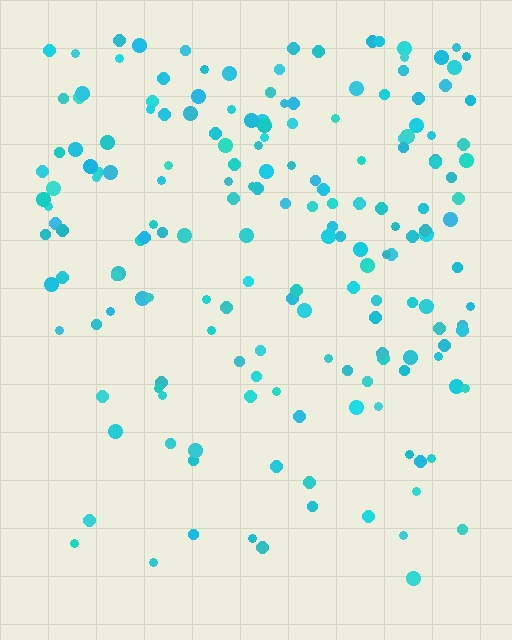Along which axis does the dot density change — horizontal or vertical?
Vertical.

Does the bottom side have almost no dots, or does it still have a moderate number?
Still a moderate number, just noticeably fewer than the top.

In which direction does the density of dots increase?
From bottom to top, with the top side densest.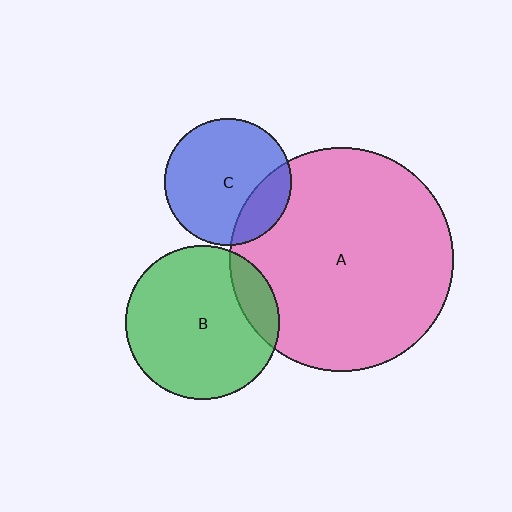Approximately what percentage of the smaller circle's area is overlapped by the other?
Approximately 20%.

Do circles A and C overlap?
Yes.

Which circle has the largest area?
Circle A (pink).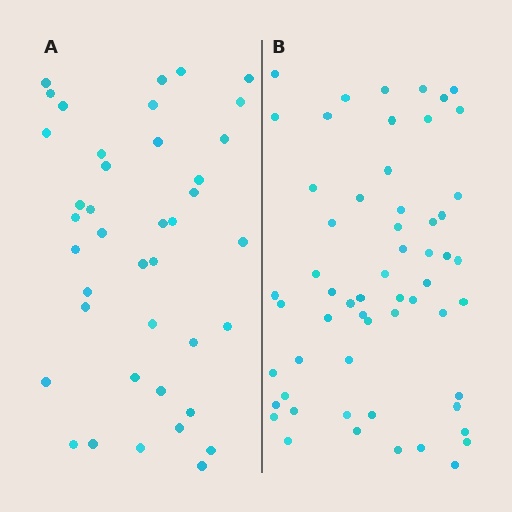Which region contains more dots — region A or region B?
Region B (the right region) has more dots.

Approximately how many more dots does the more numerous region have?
Region B has approximately 20 more dots than region A.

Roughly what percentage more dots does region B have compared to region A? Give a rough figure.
About 45% more.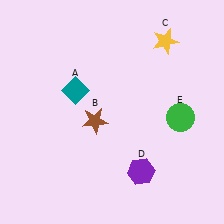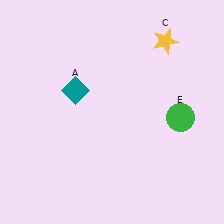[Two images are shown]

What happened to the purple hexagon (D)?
The purple hexagon (D) was removed in Image 2. It was in the bottom-right area of Image 1.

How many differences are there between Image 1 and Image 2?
There are 2 differences between the two images.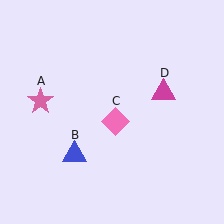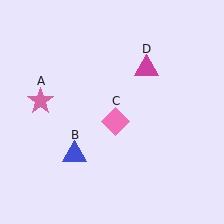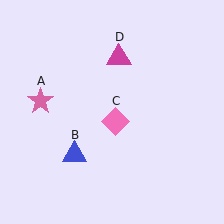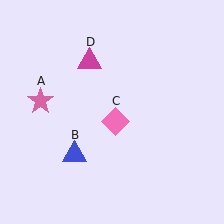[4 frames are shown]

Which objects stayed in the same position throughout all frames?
Pink star (object A) and blue triangle (object B) and pink diamond (object C) remained stationary.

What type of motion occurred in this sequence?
The magenta triangle (object D) rotated counterclockwise around the center of the scene.